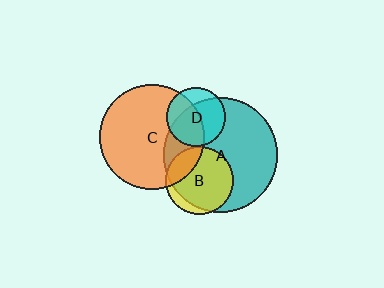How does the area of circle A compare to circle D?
Approximately 3.7 times.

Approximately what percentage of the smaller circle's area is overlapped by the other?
Approximately 25%.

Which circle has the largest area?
Circle A (teal).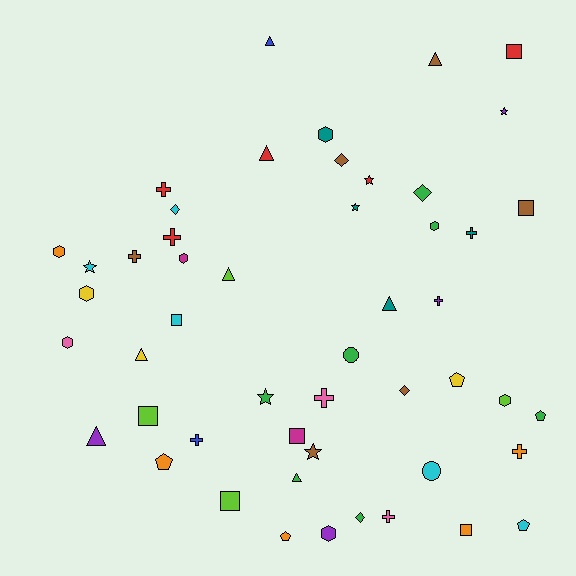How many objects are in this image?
There are 50 objects.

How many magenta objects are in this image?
There are 2 magenta objects.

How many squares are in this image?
There are 7 squares.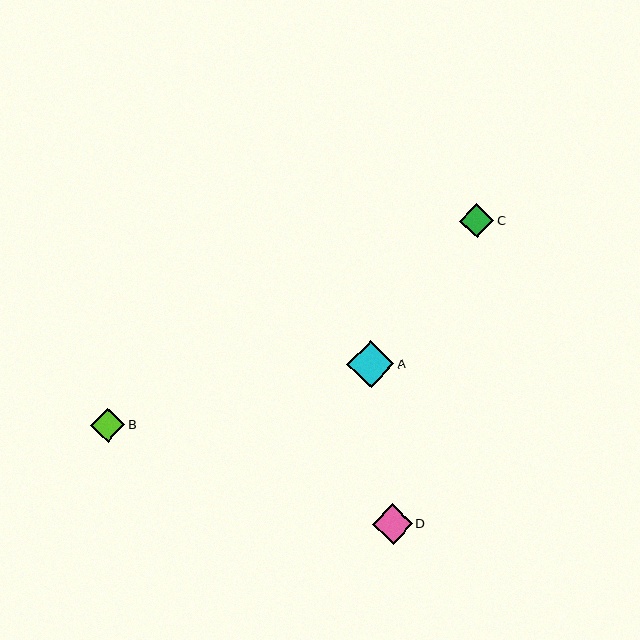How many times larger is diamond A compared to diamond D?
Diamond A is approximately 1.2 times the size of diamond D.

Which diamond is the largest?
Diamond A is the largest with a size of approximately 47 pixels.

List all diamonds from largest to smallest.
From largest to smallest: A, D, C, B.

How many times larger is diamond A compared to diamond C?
Diamond A is approximately 1.3 times the size of diamond C.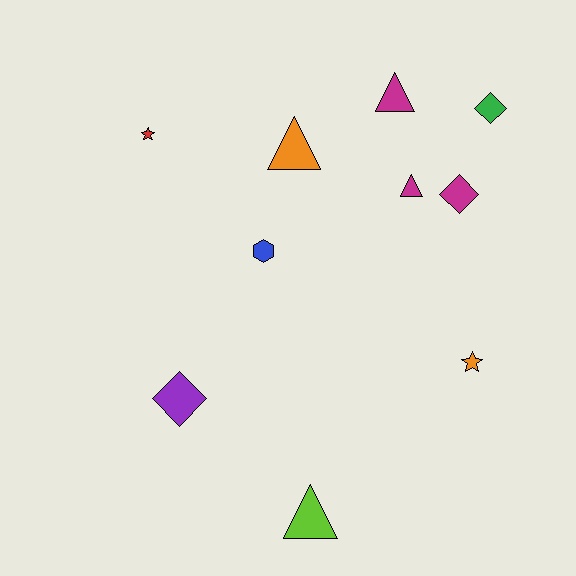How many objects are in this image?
There are 10 objects.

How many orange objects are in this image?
There are 2 orange objects.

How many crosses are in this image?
There are no crosses.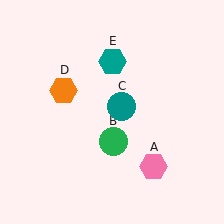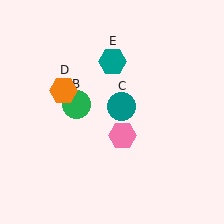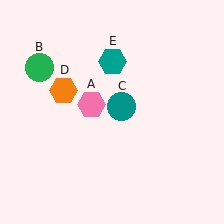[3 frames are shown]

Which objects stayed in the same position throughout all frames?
Teal circle (object C) and orange hexagon (object D) and teal hexagon (object E) remained stationary.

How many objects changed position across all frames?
2 objects changed position: pink hexagon (object A), green circle (object B).